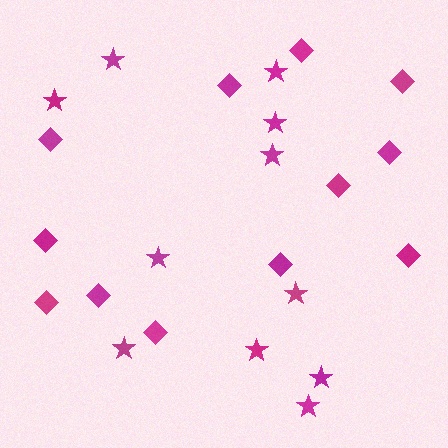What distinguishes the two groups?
There are 2 groups: one group of diamonds (12) and one group of stars (11).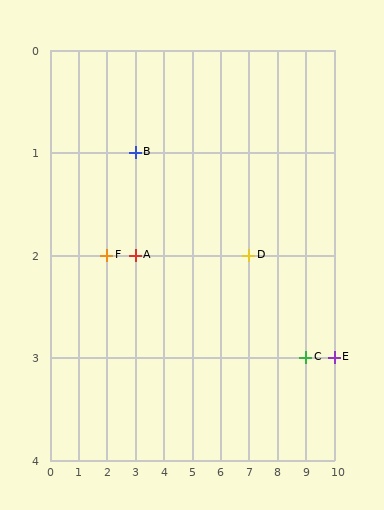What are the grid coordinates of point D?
Point D is at grid coordinates (7, 2).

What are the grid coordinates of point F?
Point F is at grid coordinates (2, 2).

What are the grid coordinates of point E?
Point E is at grid coordinates (10, 3).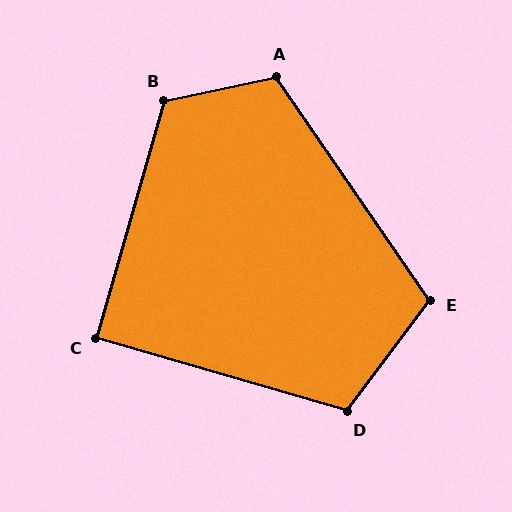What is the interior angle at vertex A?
Approximately 112 degrees (obtuse).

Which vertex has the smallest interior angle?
C, at approximately 90 degrees.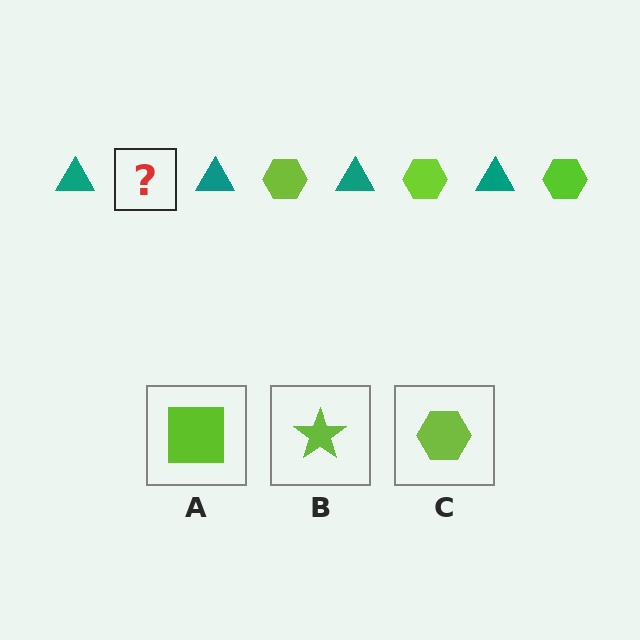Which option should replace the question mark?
Option C.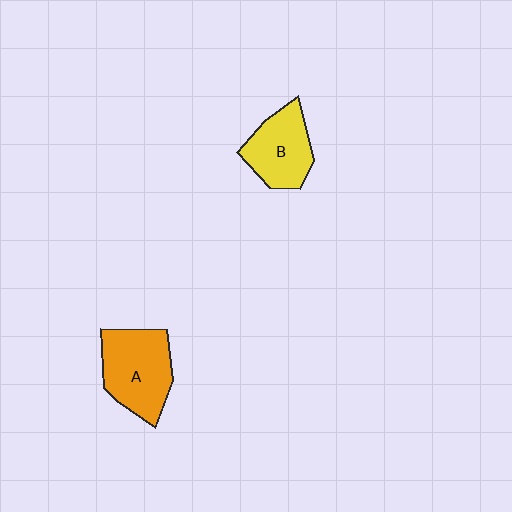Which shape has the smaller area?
Shape B (yellow).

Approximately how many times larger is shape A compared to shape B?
Approximately 1.2 times.